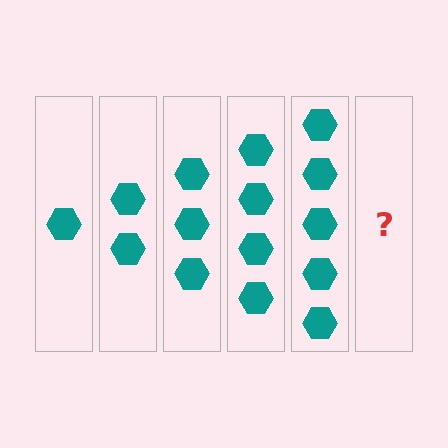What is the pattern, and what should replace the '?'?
The pattern is that each step adds one more hexagon. The '?' should be 6 hexagons.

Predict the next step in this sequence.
The next step is 6 hexagons.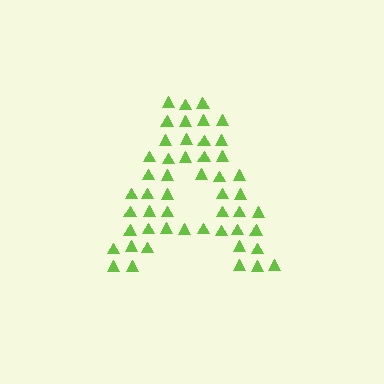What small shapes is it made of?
It is made of small triangles.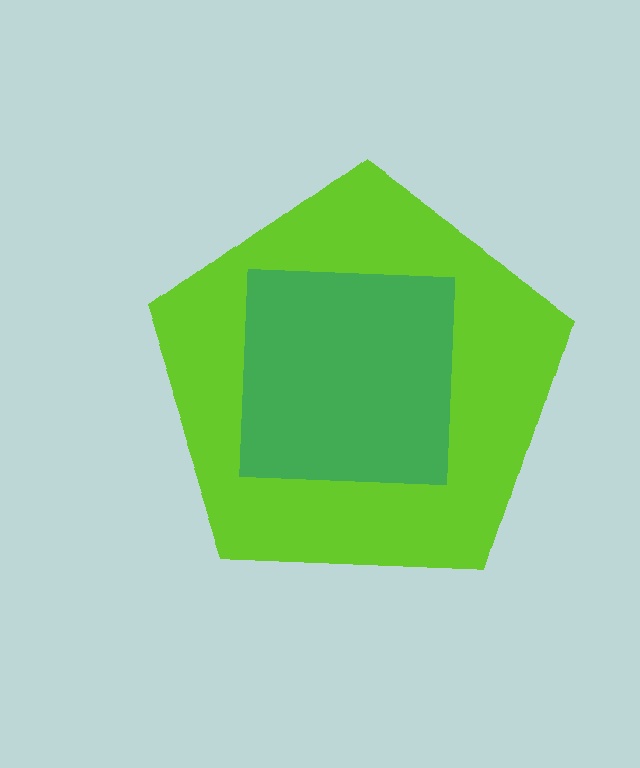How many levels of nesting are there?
2.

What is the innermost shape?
The green square.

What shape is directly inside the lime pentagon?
The green square.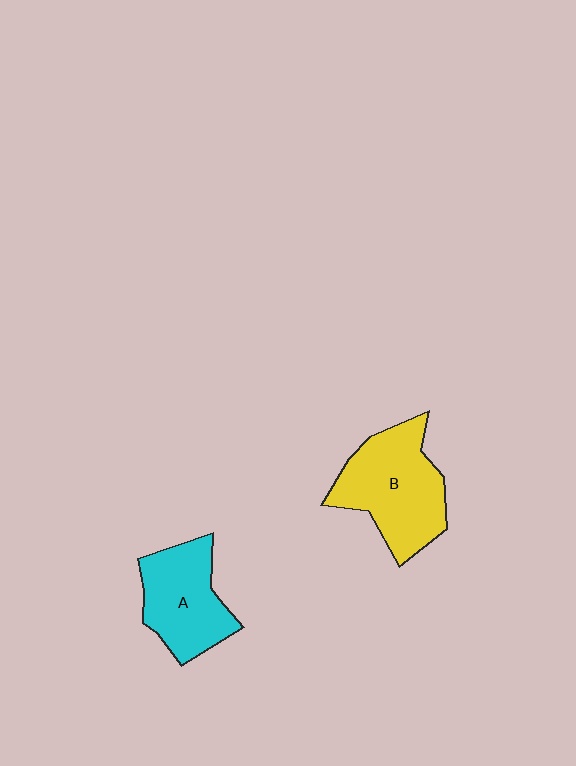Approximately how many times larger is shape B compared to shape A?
Approximately 1.3 times.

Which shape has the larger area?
Shape B (yellow).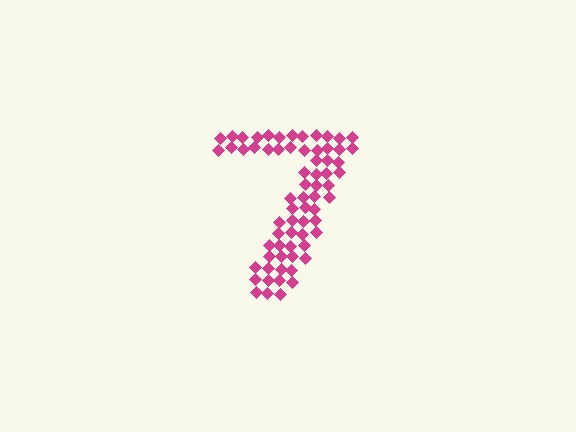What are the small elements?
The small elements are diamonds.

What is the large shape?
The large shape is the digit 7.